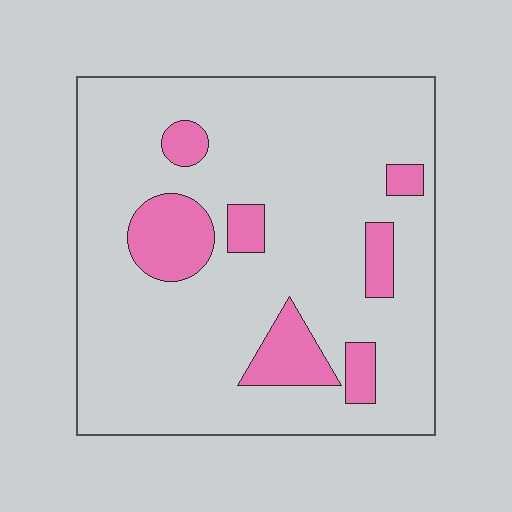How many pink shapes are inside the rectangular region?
7.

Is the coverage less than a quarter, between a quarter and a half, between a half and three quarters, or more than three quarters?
Less than a quarter.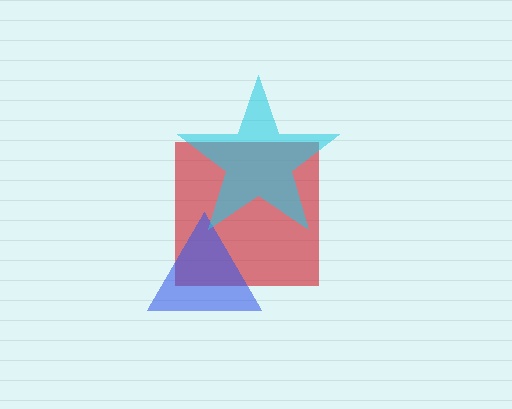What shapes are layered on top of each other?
The layered shapes are: a red square, a blue triangle, a cyan star.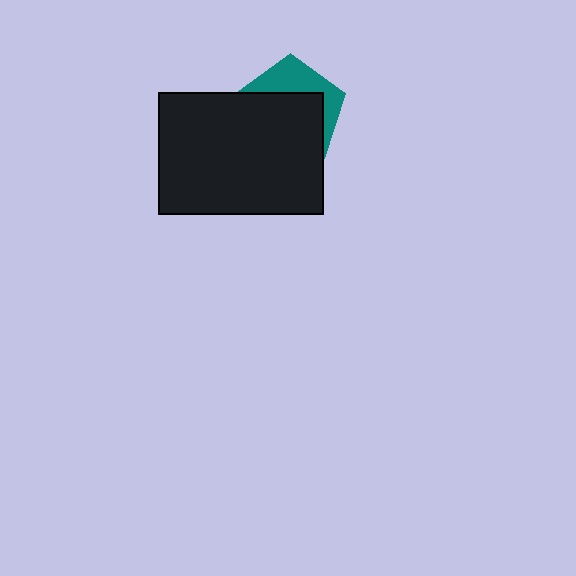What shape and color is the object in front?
The object in front is a black rectangle.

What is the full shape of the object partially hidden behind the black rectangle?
The partially hidden object is a teal pentagon.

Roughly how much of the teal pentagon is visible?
A small part of it is visible (roughly 35%).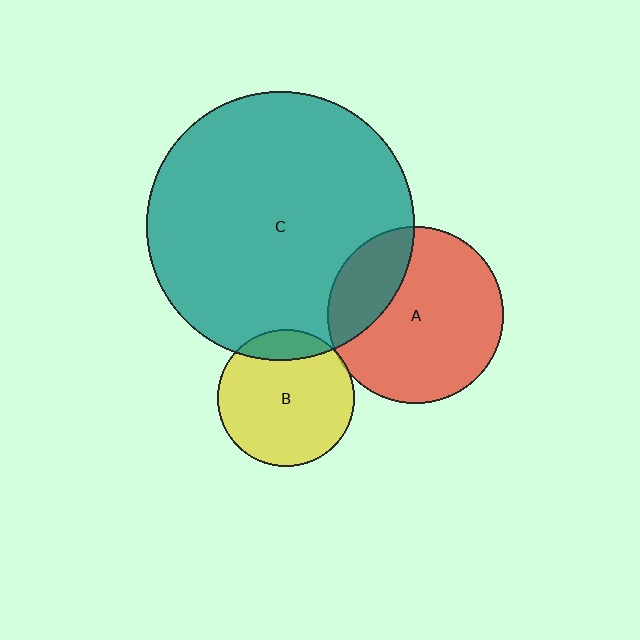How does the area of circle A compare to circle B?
Approximately 1.7 times.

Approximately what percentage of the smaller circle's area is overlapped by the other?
Approximately 5%.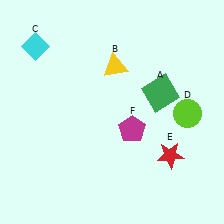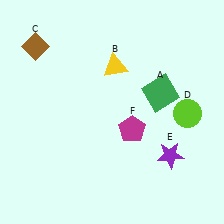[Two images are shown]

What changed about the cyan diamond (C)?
In Image 1, C is cyan. In Image 2, it changed to brown.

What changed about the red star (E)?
In Image 1, E is red. In Image 2, it changed to purple.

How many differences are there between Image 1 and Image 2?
There are 2 differences between the two images.